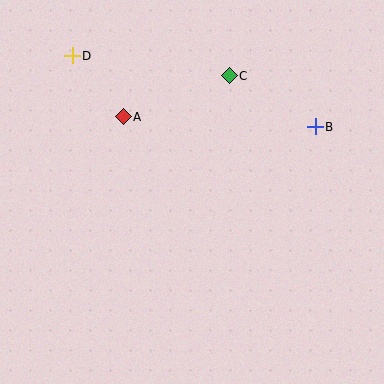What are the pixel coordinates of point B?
Point B is at (315, 127).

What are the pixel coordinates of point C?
Point C is at (229, 76).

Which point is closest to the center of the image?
Point A at (123, 117) is closest to the center.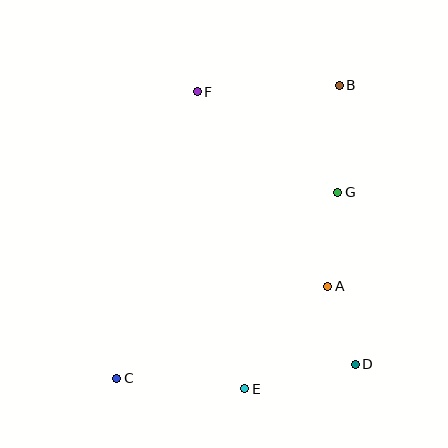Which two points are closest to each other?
Points A and D are closest to each other.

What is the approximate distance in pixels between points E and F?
The distance between E and F is approximately 300 pixels.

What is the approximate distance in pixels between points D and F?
The distance between D and F is approximately 315 pixels.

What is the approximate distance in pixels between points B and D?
The distance between B and D is approximately 280 pixels.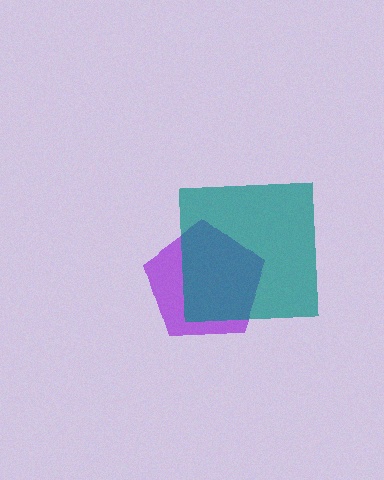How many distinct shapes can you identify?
There are 2 distinct shapes: a purple pentagon, a teal square.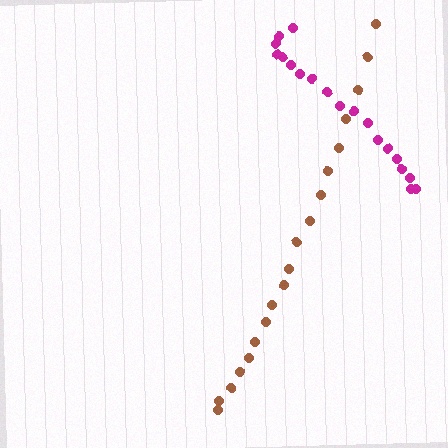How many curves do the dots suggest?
There are 2 distinct paths.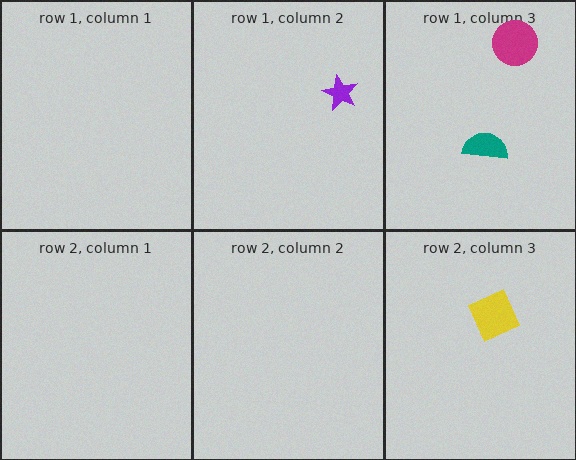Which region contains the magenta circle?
The row 1, column 3 region.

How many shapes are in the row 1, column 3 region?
2.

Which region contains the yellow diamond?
The row 2, column 3 region.